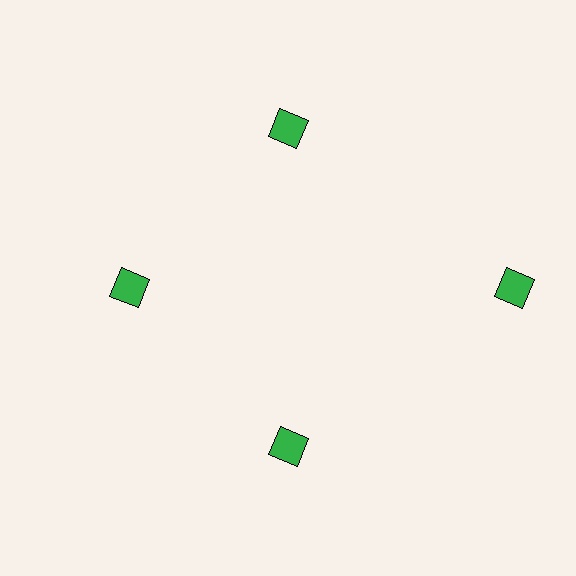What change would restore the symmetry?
The symmetry would be restored by moving it inward, back onto the ring so that all 4 diamonds sit at equal angles and equal distance from the center.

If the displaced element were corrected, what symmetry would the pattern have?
It would have 4-fold rotational symmetry — the pattern would map onto itself every 90 degrees.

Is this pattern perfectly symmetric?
No. The 4 green diamonds are arranged in a ring, but one element near the 3 o'clock position is pushed outward from the center, breaking the 4-fold rotational symmetry.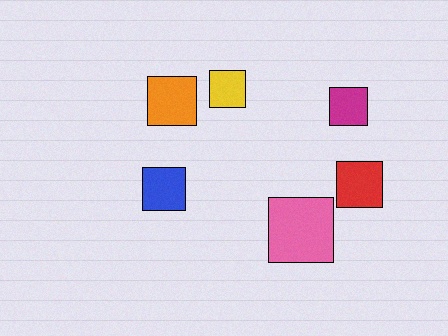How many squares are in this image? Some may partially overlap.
There are 6 squares.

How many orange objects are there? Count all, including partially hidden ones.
There is 1 orange object.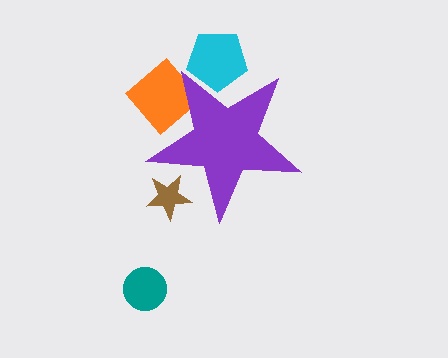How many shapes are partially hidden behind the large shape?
3 shapes are partially hidden.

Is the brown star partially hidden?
Yes, the brown star is partially hidden behind the purple star.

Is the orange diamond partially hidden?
Yes, the orange diamond is partially hidden behind the purple star.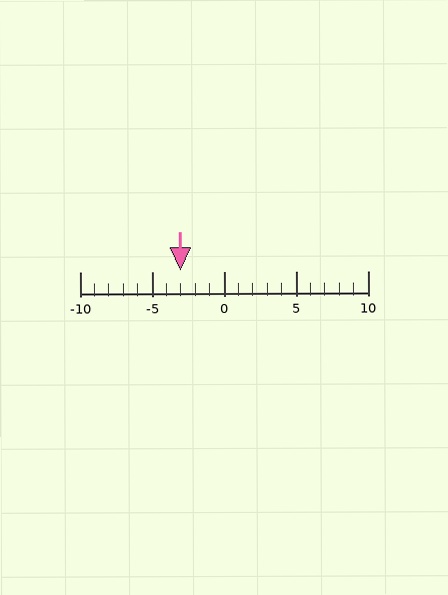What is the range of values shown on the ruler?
The ruler shows values from -10 to 10.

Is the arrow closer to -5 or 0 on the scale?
The arrow is closer to -5.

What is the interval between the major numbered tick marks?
The major tick marks are spaced 5 units apart.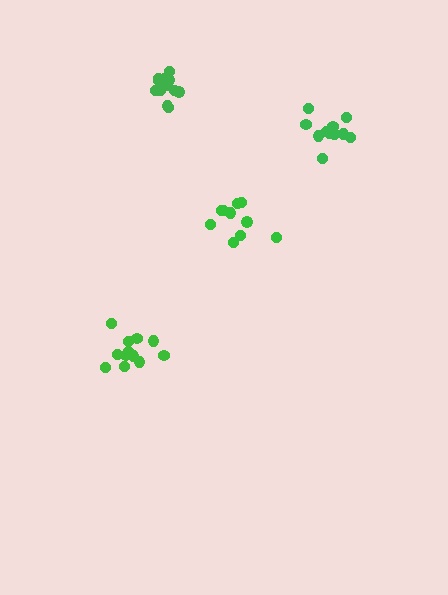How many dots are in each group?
Group 1: 12 dots, Group 2: 12 dots, Group 3: 12 dots, Group 4: 10 dots (46 total).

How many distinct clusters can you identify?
There are 4 distinct clusters.